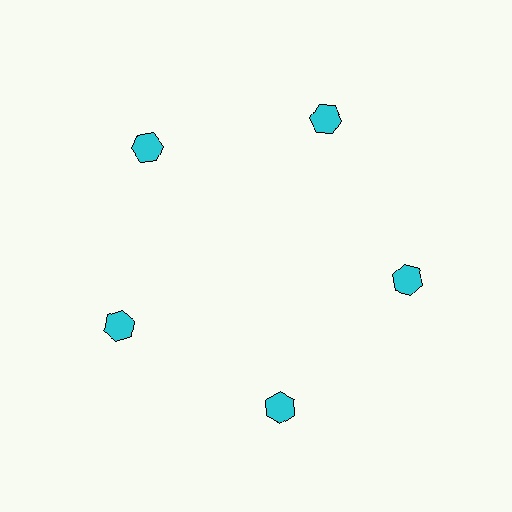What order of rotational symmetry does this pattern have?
This pattern has 5-fold rotational symmetry.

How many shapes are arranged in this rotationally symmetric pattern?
There are 5 shapes, arranged in 5 groups of 1.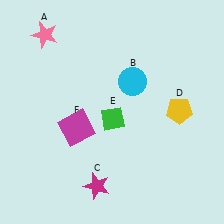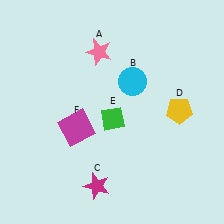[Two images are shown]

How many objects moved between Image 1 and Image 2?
1 object moved between the two images.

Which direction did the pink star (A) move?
The pink star (A) moved right.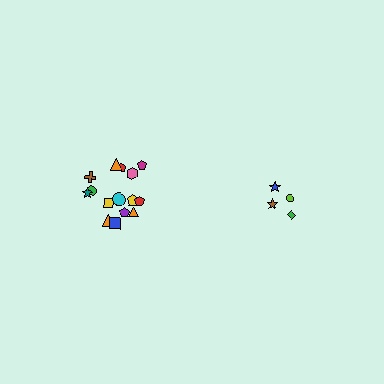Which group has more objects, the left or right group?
The left group.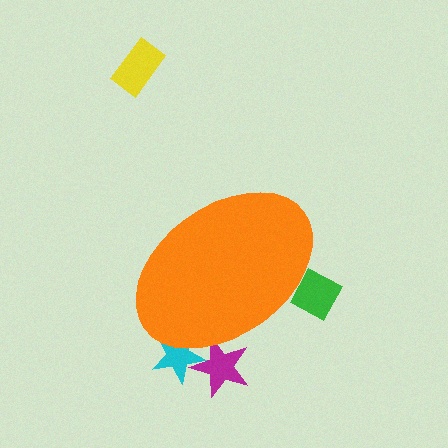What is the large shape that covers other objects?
An orange ellipse.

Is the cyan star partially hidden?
Yes, the cyan star is partially hidden behind the orange ellipse.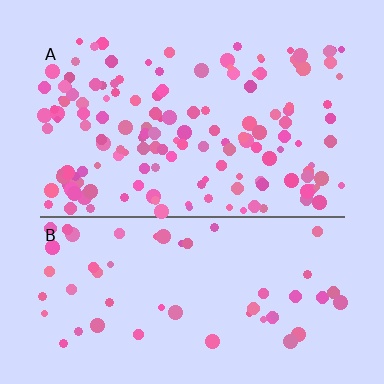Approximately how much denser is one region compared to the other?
Approximately 2.7× — region A over region B.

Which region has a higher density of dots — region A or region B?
A (the top).